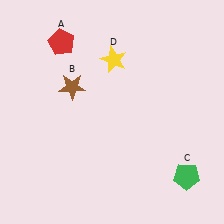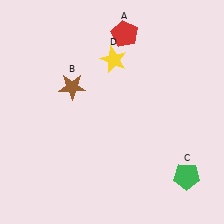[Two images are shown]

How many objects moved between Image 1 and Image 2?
1 object moved between the two images.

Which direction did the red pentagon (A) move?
The red pentagon (A) moved right.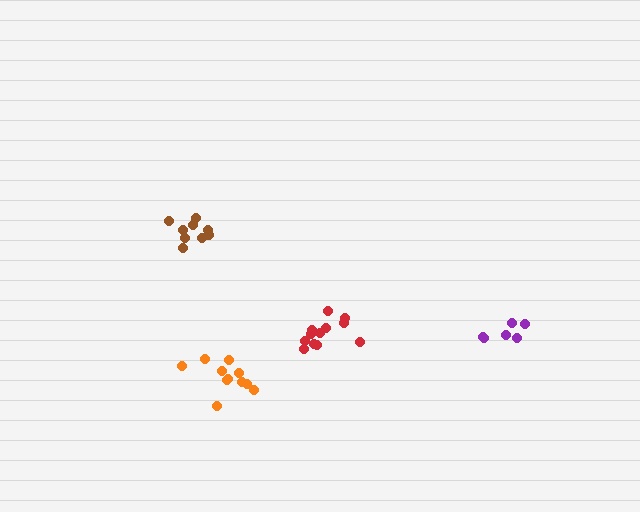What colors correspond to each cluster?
The clusters are colored: brown, purple, orange, red.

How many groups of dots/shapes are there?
There are 4 groups.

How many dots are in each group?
Group 1: 9 dots, Group 2: 6 dots, Group 3: 11 dots, Group 4: 12 dots (38 total).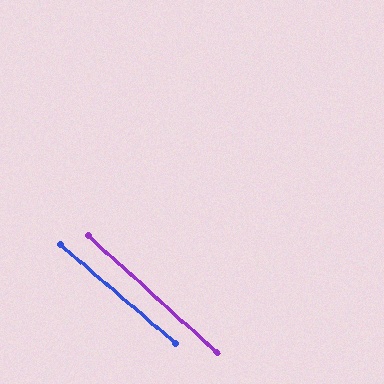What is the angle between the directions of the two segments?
Approximately 2 degrees.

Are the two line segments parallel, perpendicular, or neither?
Parallel — their directions differ by only 1.6°.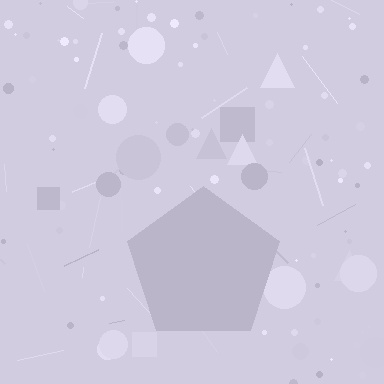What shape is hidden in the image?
A pentagon is hidden in the image.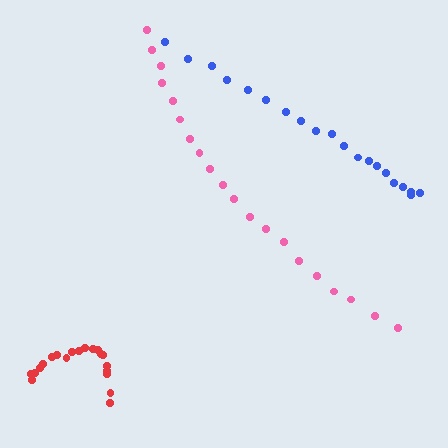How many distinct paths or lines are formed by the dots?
There are 3 distinct paths.